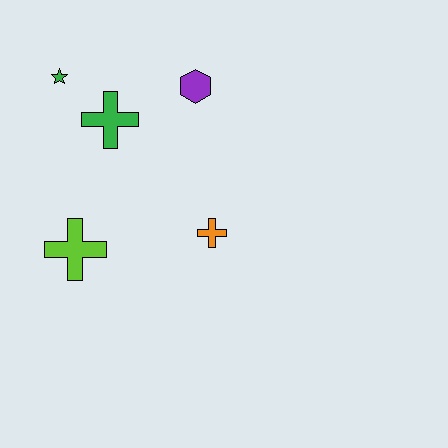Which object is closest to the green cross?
The green star is closest to the green cross.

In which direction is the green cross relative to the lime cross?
The green cross is above the lime cross.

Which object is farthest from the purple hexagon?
The lime cross is farthest from the purple hexagon.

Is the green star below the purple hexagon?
No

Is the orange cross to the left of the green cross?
No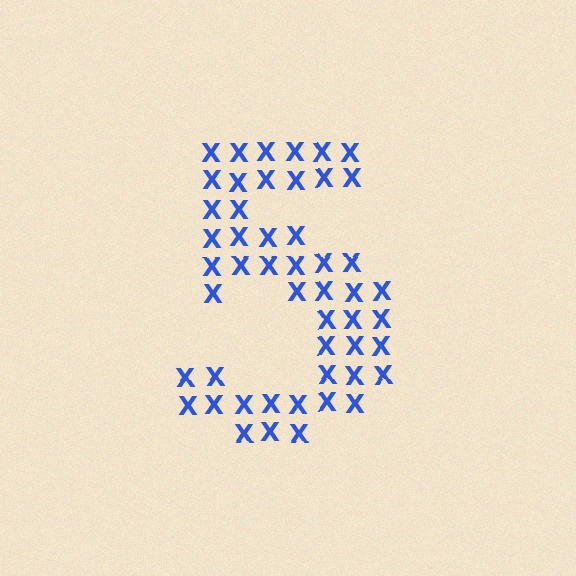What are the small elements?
The small elements are letter X's.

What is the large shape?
The large shape is the digit 5.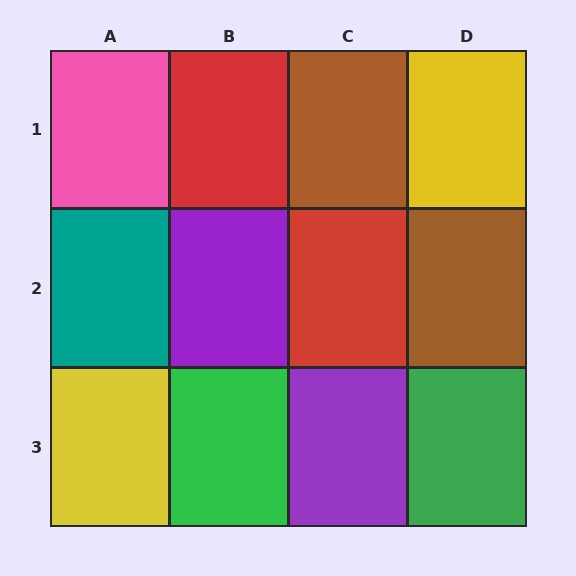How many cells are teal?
1 cell is teal.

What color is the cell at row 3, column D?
Green.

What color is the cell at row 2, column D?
Brown.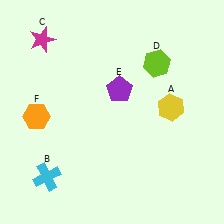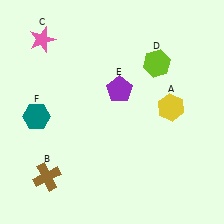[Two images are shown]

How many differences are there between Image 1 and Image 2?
There are 3 differences between the two images.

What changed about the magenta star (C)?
In Image 1, C is magenta. In Image 2, it changed to pink.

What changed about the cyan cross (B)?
In Image 1, B is cyan. In Image 2, it changed to brown.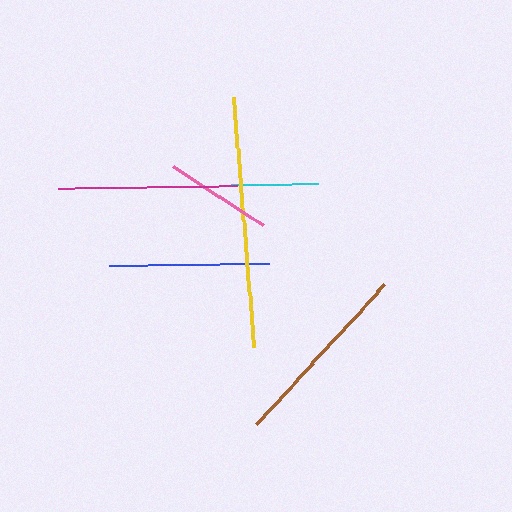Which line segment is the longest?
The yellow line is the longest at approximately 251 pixels.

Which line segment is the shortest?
The cyan line is the shortest at approximately 87 pixels.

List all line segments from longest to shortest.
From longest to shortest: yellow, brown, magenta, blue, pink, cyan.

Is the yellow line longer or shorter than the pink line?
The yellow line is longer than the pink line.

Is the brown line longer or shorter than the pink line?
The brown line is longer than the pink line.